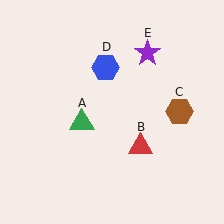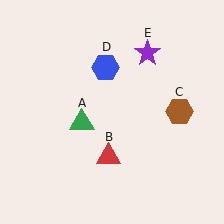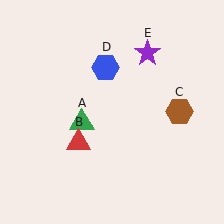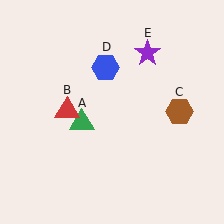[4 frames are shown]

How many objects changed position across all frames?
1 object changed position: red triangle (object B).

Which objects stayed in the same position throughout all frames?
Green triangle (object A) and brown hexagon (object C) and blue hexagon (object D) and purple star (object E) remained stationary.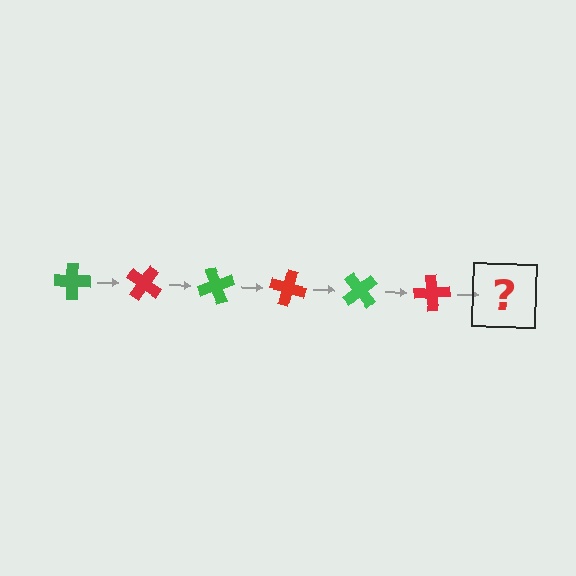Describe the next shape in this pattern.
It should be a green cross, rotated 210 degrees from the start.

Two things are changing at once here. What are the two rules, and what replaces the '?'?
The two rules are that it rotates 35 degrees each step and the color cycles through green and red. The '?' should be a green cross, rotated 210 degrees from the start.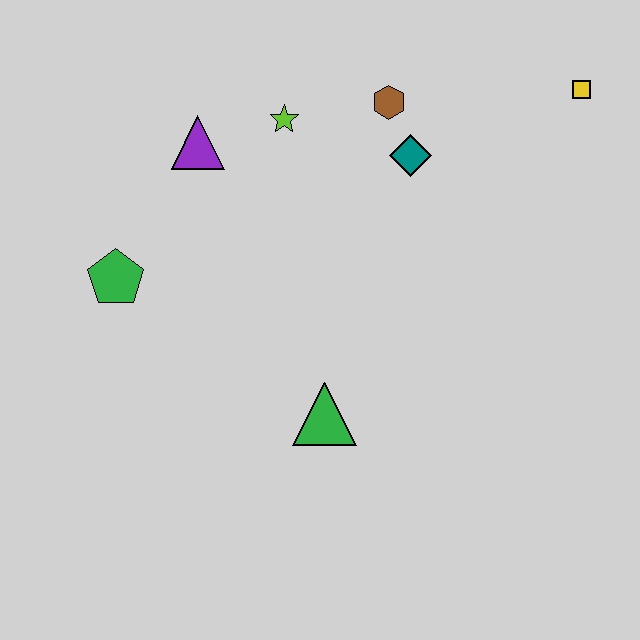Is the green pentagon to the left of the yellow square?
Yes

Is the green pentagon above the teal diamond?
No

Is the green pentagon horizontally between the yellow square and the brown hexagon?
No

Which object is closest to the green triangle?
The green pentagon is closest to the green triangle.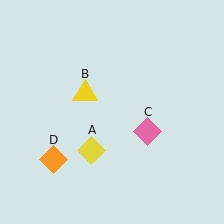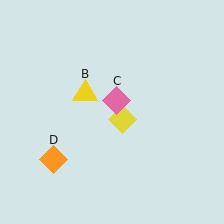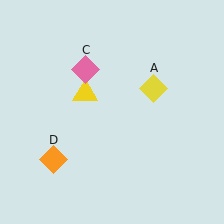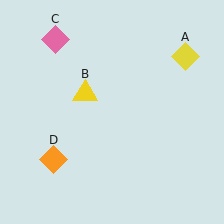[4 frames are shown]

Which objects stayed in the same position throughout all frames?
Yellow triangle (object B) and orange diamond (object D) remained stationary.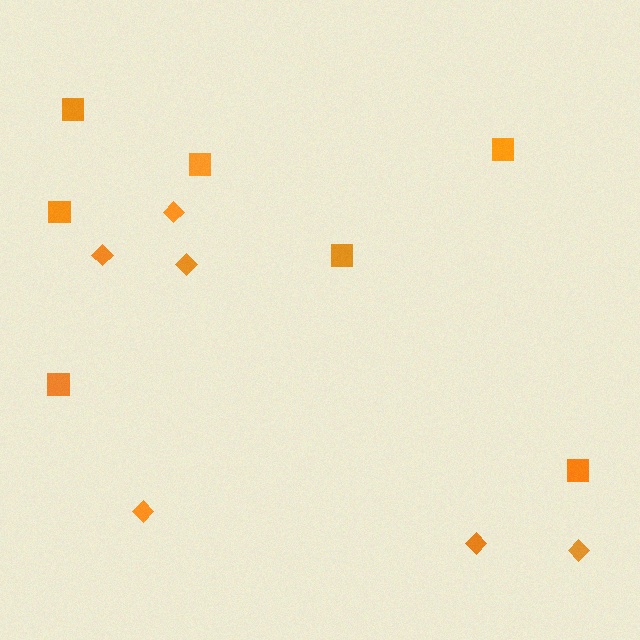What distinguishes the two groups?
There are 2 groups: one group of diamonds (6) and one group of squares (7).